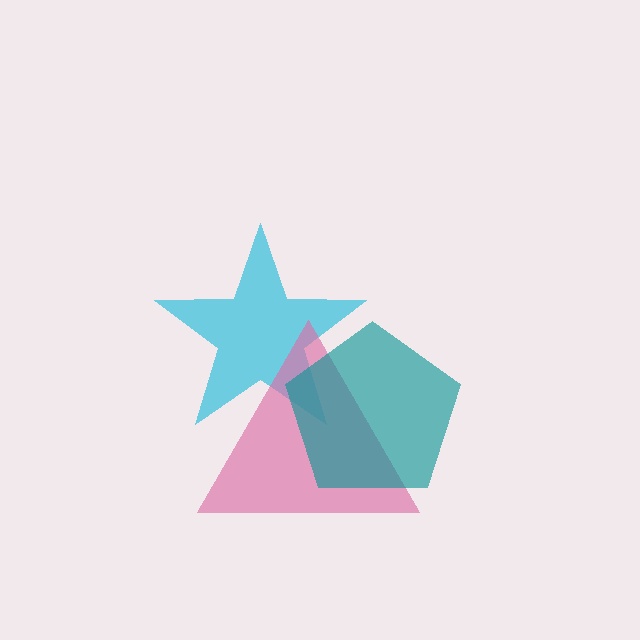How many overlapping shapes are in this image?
There are 3 overlapping shapes in the image.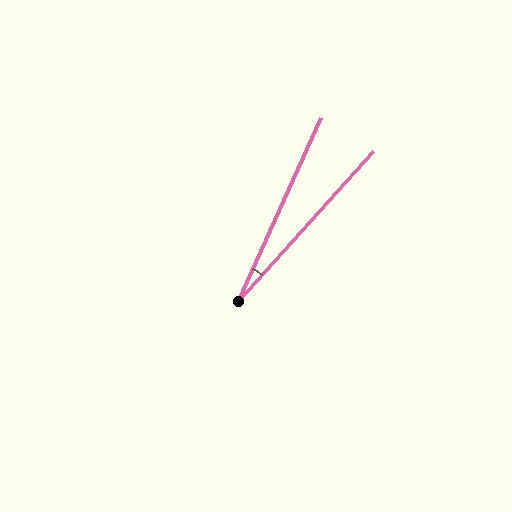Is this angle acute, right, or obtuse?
It is acute.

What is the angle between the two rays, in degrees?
Approximately 18 degrees.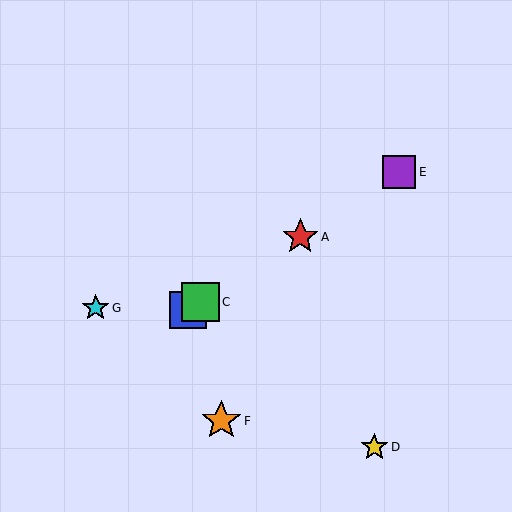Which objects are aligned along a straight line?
Objects A, B, C, E are aligned along a straight line.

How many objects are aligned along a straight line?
4 objects (A, B, C, E) are aligned along a straight line.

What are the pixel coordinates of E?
Object E is at (399, 172).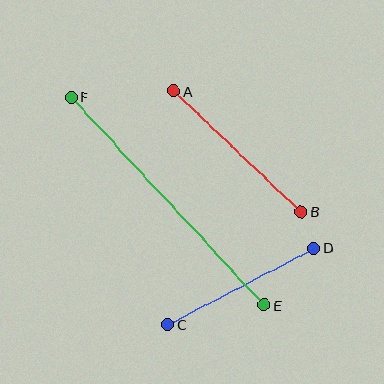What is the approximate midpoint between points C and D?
The midpoint is at approximately (241, 286) pixels.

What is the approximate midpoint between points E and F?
The midpoint is at approximately (168, 201) pixels.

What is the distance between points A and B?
The distance is approximately 175 pixels.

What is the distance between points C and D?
The distance is approximately 165 pixels.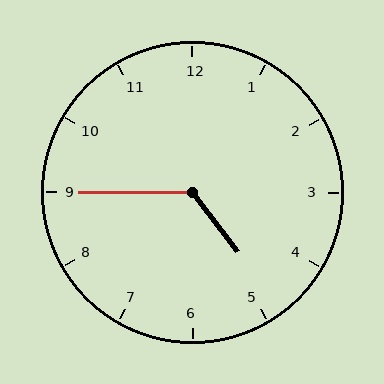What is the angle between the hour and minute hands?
Approximately 128 degrees.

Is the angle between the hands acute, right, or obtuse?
It is obtuse.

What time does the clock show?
4:45.